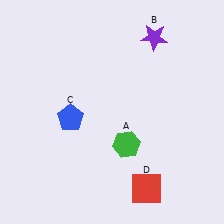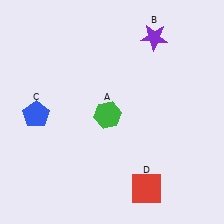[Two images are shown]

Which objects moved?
The objects that moved are: the green hexagon (A), the blue pentagon (C).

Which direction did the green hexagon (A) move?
The green hexagon (A) moved up.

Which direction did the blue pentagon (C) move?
The blue pentagon (C) moved left.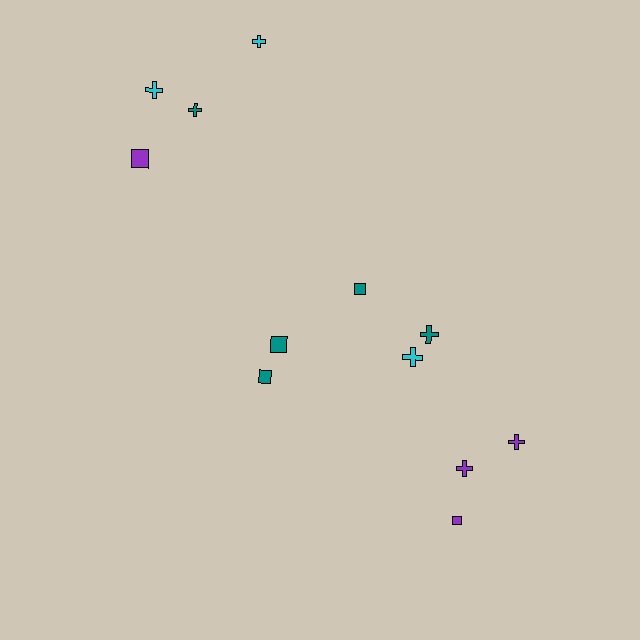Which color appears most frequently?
Teal, with 5 objects.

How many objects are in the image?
There are 12 objects.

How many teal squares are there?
There are 3 teal squares.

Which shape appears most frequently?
Cross, with 7 objects.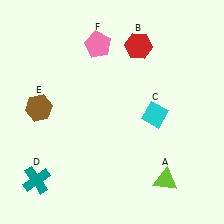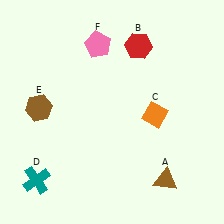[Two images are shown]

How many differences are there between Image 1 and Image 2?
There are 2 differences between the two images.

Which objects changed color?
A changed from lime to brown. C changed from cyan to orange.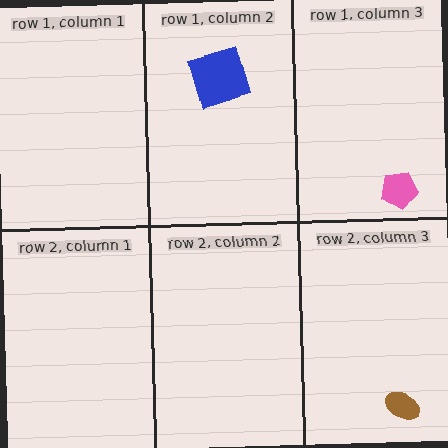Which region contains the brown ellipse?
The row 2, column 3 region.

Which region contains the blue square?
The row 1, column 2 region.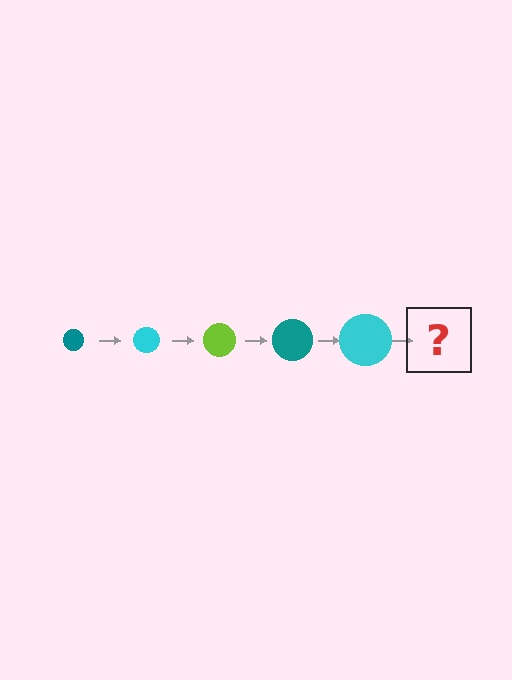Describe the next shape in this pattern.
It should be a lime circle, larger than the previous one.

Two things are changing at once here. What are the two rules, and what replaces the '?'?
The two rules are that the circle grows larger each step and the color cycles through teal, cyan, and lime. The '?' should be a lime circle, larger than the previous one.